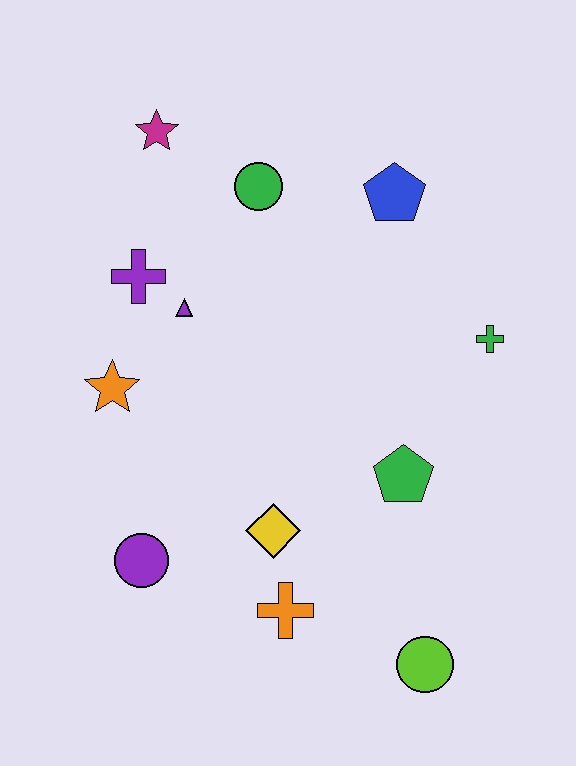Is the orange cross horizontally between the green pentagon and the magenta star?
Yes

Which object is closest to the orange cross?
The yellow diamond is closest to the orange cross.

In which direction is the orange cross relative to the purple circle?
The orange cross is to the right of the purple circle.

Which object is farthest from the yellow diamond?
The magenta star is farthest from the yellow diamond.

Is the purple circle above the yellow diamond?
No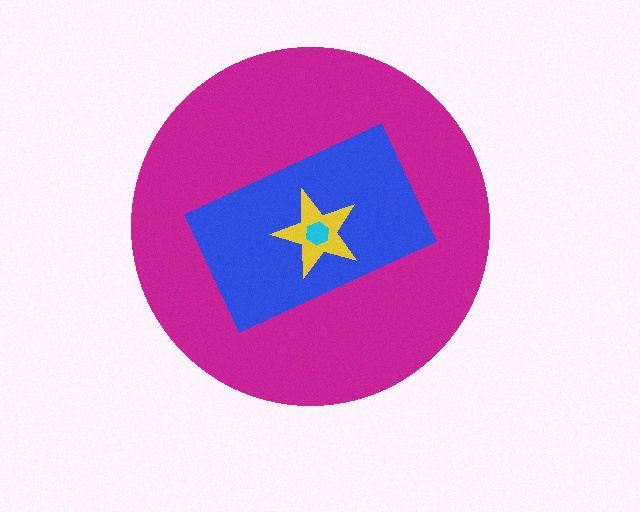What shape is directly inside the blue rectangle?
The yellow star.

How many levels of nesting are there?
4.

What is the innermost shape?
The cyan hexagon.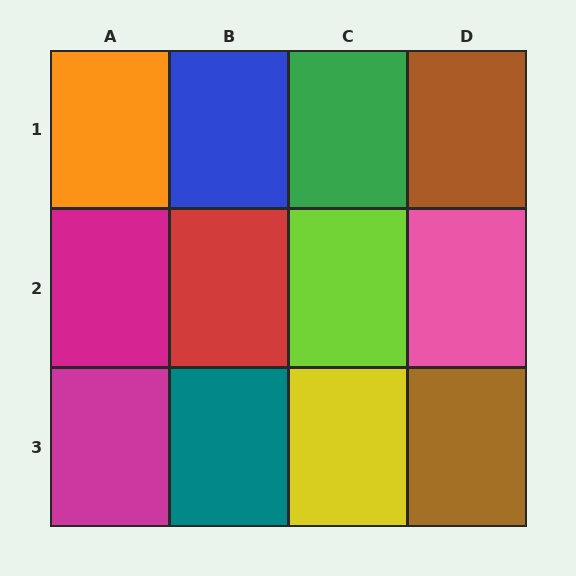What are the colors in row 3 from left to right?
Magenta, teal, yellow, brown.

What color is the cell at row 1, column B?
Blue.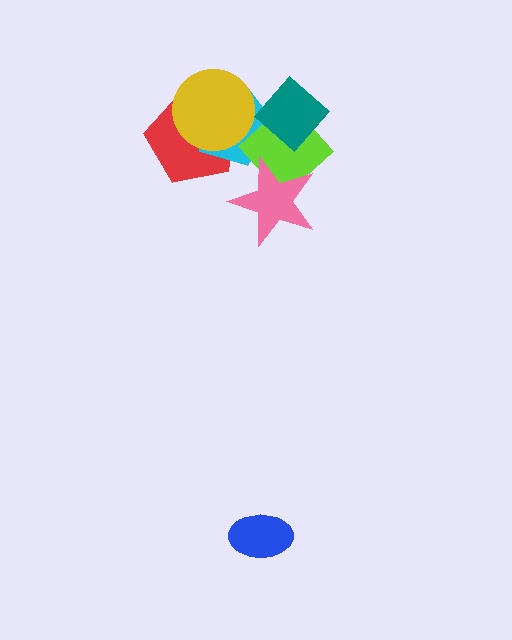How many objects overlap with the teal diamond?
2 objects overlap with the teal diamond.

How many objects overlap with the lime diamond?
3 objects overlap with the lime diamond.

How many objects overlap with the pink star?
1 object overlaps with the pink star.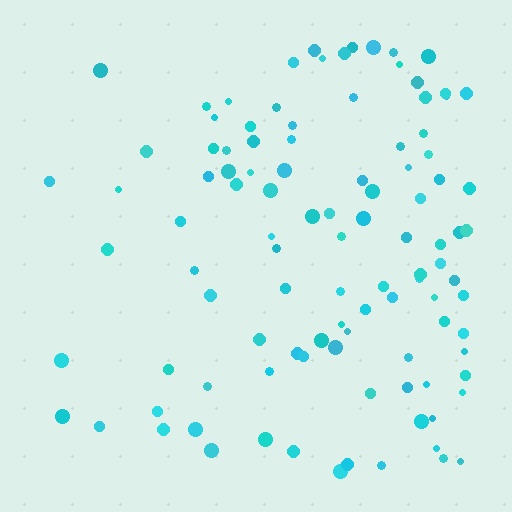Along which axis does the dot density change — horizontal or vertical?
Horizontal.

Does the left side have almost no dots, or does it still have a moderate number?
Still a moderate number, just noticeably fewer than the right.